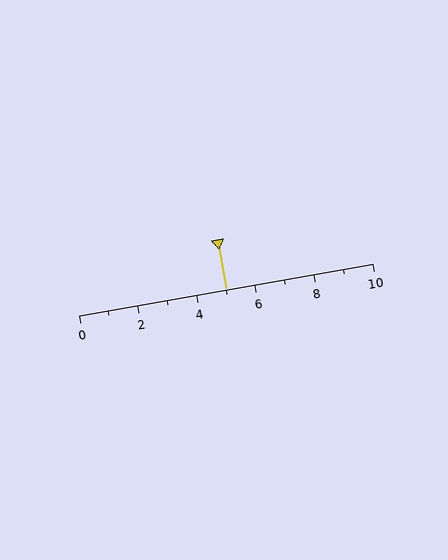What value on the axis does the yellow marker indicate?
The marker indicates approximately 5.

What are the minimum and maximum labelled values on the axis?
The axis runs from 0 to 10.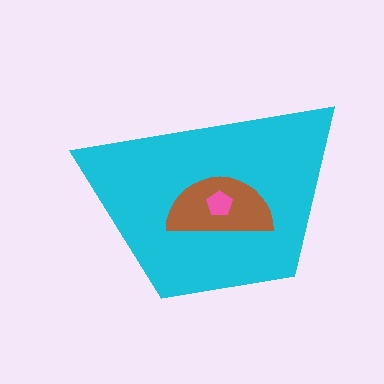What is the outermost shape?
The cyan trapezoid.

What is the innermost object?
The pink pentagon.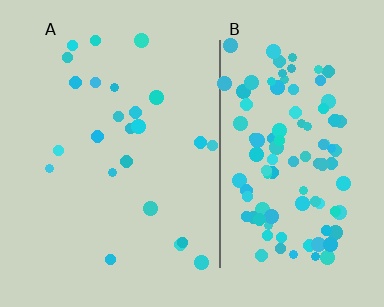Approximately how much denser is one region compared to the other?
Approximately 4.7× — region B over region A.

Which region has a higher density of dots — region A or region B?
B (the right).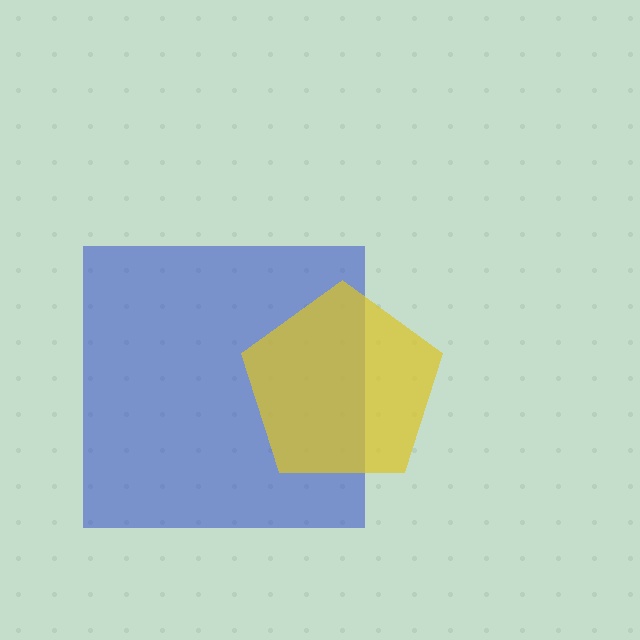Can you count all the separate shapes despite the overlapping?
Yes, there are 2 separate shapes.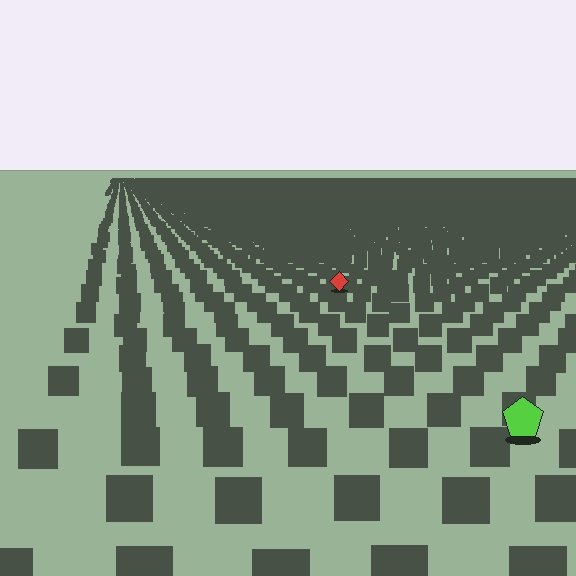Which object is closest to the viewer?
The lime pentagon is closest. The texture marks near it are larger and more spread out.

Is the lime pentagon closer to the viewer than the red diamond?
Yes. The lime pentagon is closer — you can tell from the texture gradient: the ground texture is coarser near it.